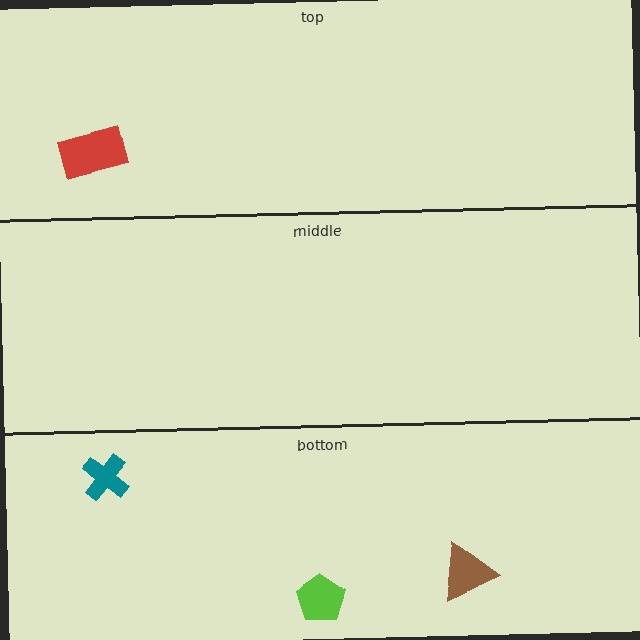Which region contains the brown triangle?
The bottom region.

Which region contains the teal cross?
The bottom region.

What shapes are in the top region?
The red rectangle.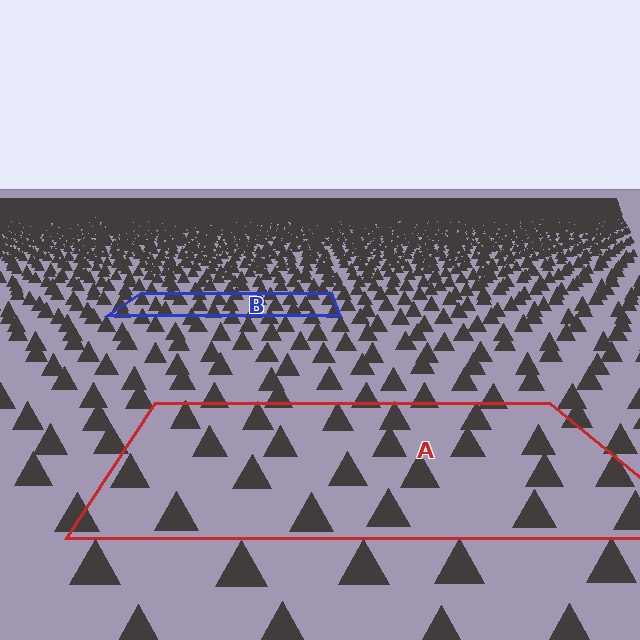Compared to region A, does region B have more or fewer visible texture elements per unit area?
Region B has more texture elements per unit area — they are packed more densely because it is farther away.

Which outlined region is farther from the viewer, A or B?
Region B is farther from the viewer — the texture elements inside it appear smaller and more densely packed.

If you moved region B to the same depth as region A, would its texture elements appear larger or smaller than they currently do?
They would appear larger. At a closer depth, the same texture elements are projected at a bigger on-screen size.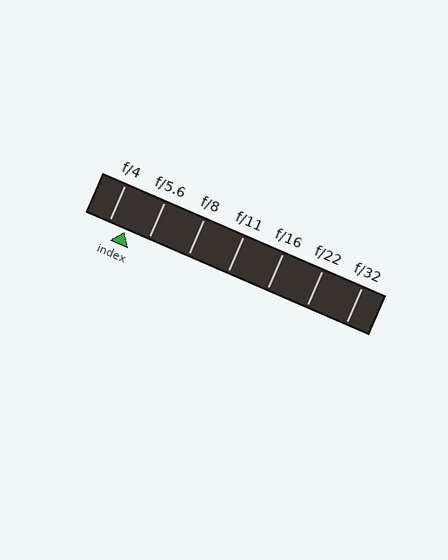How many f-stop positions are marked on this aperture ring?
There are 7 f-stop positions marked.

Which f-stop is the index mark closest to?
The index mark is closest to f/4.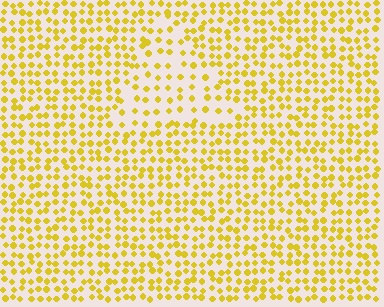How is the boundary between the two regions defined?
The boundary is defined by a change in element density (approximately 1.8x ratio). All elements are the same color, size, and shape.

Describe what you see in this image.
The image contains small yellow elements arranged at two different densities. A triangle-shaped region is visible where the elements are less densely packed than the surrounding area.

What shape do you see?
I see a triangle.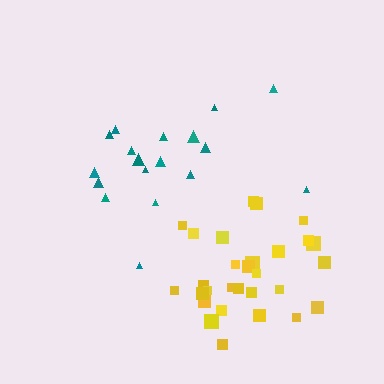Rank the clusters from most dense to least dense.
yellow, teal.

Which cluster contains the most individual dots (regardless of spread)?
Yellow (30).